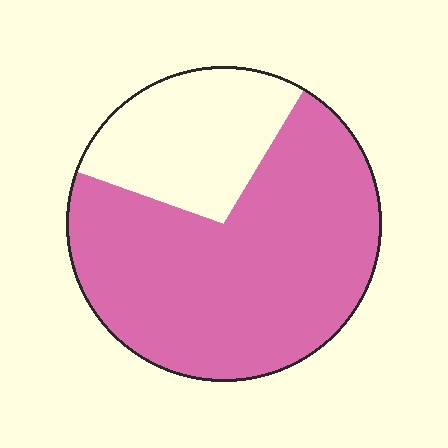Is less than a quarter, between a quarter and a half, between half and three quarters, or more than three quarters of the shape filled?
Between half and three quarters.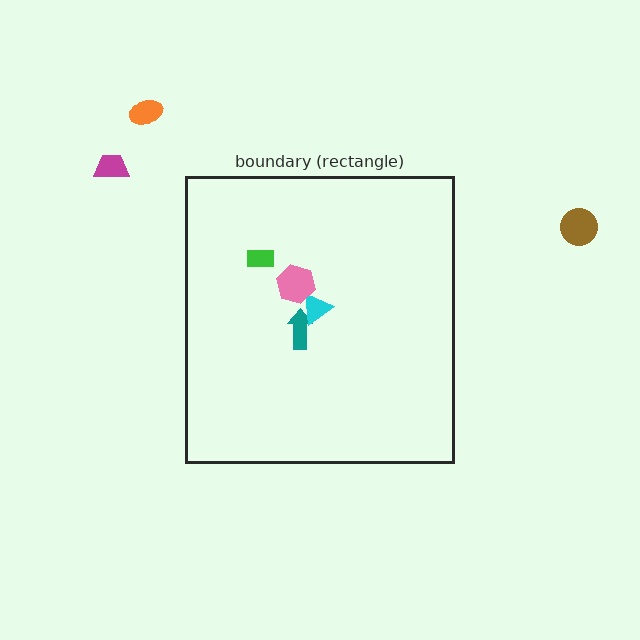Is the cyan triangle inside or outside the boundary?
Inside.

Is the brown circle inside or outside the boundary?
Outside.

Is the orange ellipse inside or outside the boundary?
Outside.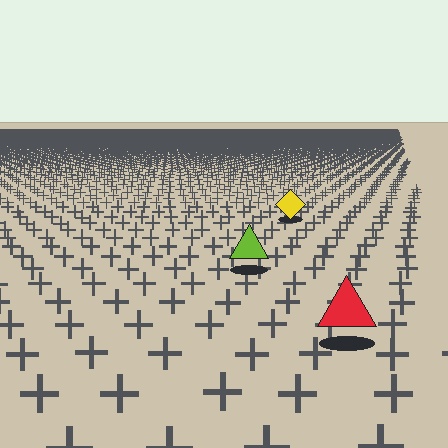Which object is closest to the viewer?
The red triangle is closest. The texture marks near it are larger and more spread out.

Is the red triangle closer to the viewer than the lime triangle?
Yes. The red triangle is closer — you can tell from the texture gradient: the ground texture is coarser near it.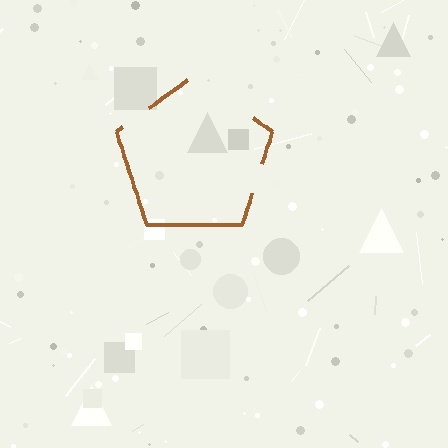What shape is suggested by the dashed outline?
The dashed outline suggests a pentagon.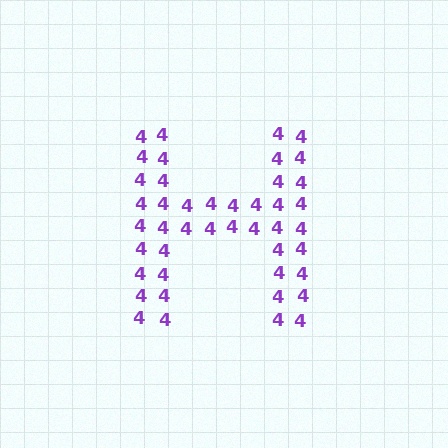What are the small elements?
The small elements are digit 4's.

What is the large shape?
The large shape is the letter H.